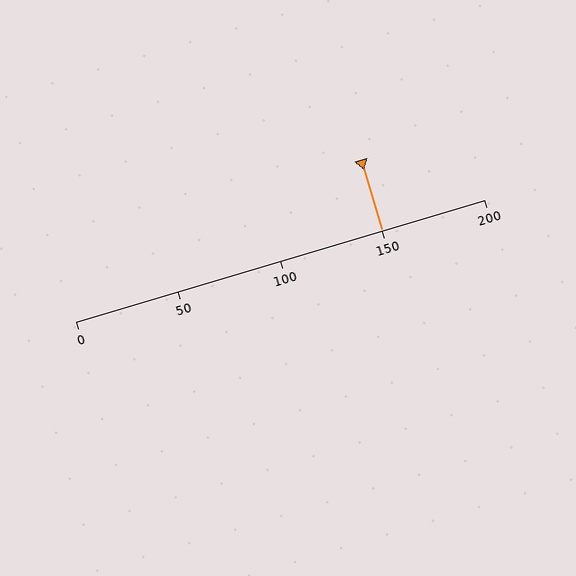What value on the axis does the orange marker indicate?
The marker indicates approximately 150.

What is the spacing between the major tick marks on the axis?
The major ticks are spaced 50 apart.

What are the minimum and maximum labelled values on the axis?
The axis runs from 0 to 200.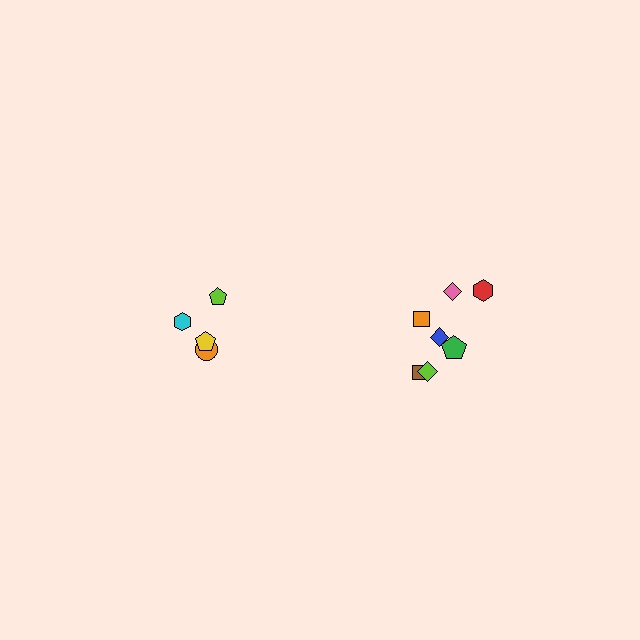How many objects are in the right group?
There are 7 objects.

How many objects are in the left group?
There are 4 objects.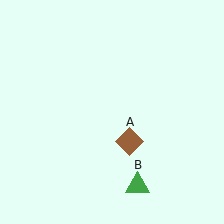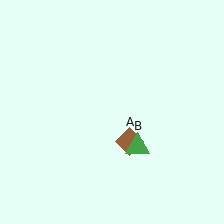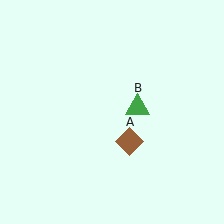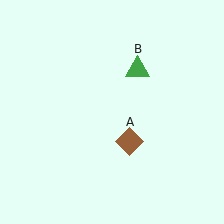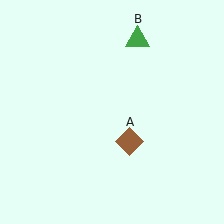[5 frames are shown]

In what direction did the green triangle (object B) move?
The green triangle (object B) moved up.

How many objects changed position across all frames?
1 object changed position: green triangle (object B).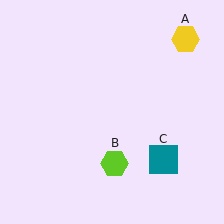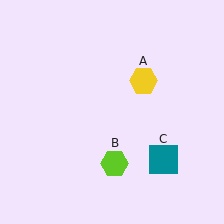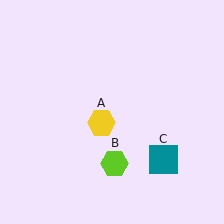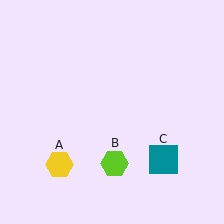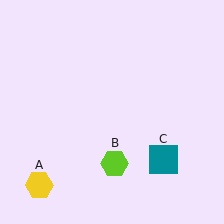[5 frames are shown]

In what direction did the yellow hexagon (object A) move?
The yellow hexagon (object A) moved down and to the left.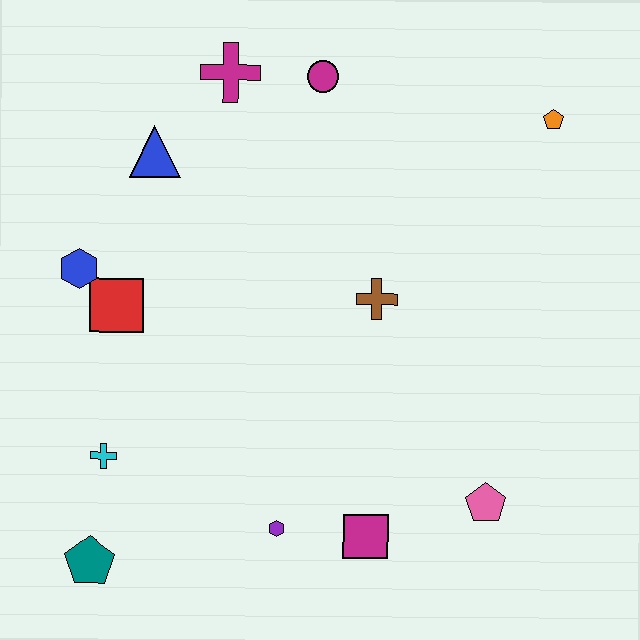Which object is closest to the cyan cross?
The teal pentagon is closest to the cyan cross.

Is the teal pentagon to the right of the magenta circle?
No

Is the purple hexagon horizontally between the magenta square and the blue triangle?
Yes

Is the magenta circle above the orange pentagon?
Yes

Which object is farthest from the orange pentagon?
The teal pentagon is farthest from the orange pentagon.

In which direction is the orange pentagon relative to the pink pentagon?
The orange pentagon is above the pink pentagon.